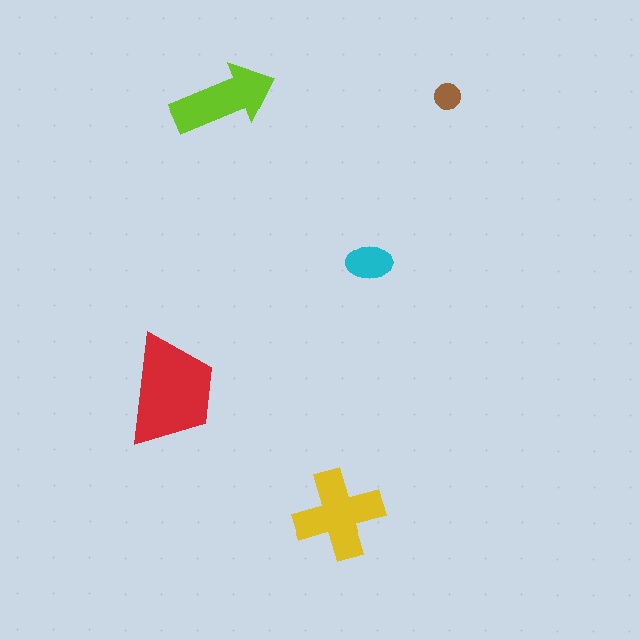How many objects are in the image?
There are 5 objects in the image.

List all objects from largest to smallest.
The red trapezoid, the yellow cross, the lime arrow, the cyan ellipse, the brown circle.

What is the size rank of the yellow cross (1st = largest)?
2nd.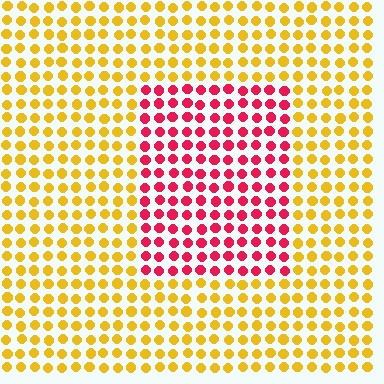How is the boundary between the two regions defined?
The boundary is defined purely by a slight shift in hue (about 64 degrees). Spacing, size, and orientation are identical on both sides.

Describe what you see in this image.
The image is filled with small yellow elements in a uniform arrangement. A rectangle-shaped region is visible where the elements are tinted to a slightly different hue, forming a subtle color boundary.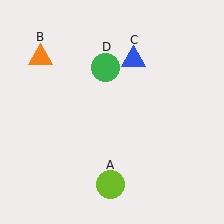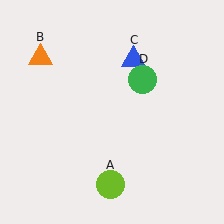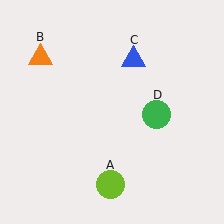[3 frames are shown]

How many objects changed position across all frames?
1 object changed position: green circle (object D).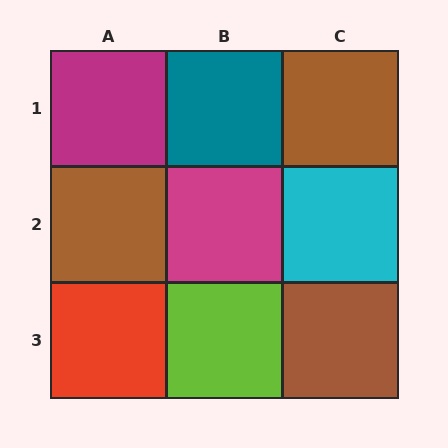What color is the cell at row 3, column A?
Red.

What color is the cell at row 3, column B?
Lime.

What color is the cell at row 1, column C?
Brown.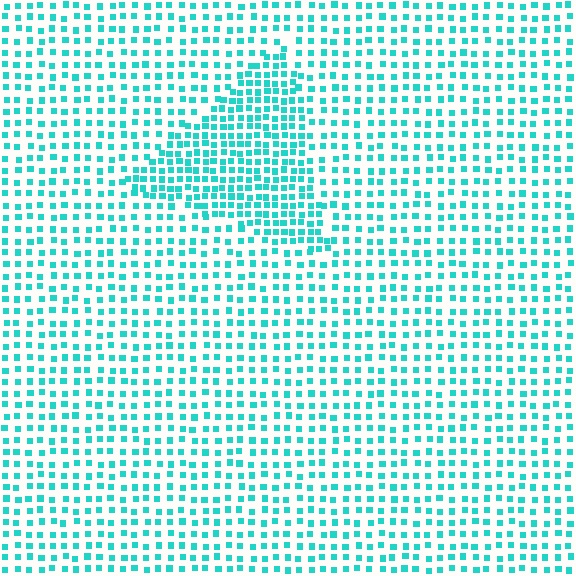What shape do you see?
I see a triangle.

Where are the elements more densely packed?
The elements are more densely packed inside the triangle boundary.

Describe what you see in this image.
The image contains small cyan elements arranged at two different densities. A triangle-shaped region is visible where the elements are more densely packed than the surrounding area.